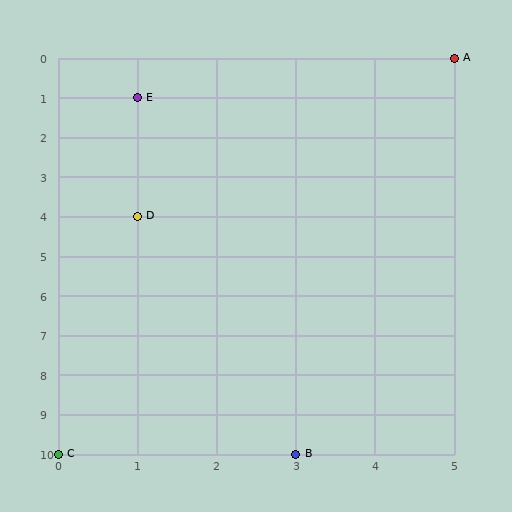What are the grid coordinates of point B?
Point B is at grid coordinates (3, 10).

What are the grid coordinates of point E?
Point E is at grid coordinates (1, 1).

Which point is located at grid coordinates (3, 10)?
Point B is at (3, 10).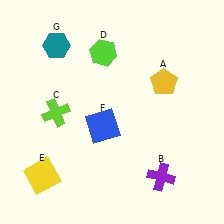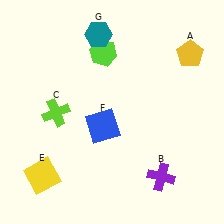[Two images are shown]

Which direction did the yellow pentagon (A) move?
The yellow pentagon (A) moved up.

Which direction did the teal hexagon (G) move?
The teal hexagon (G) moved right.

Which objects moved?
The objects that moved are: the yellow pentagon (A), the teal hexagon (G).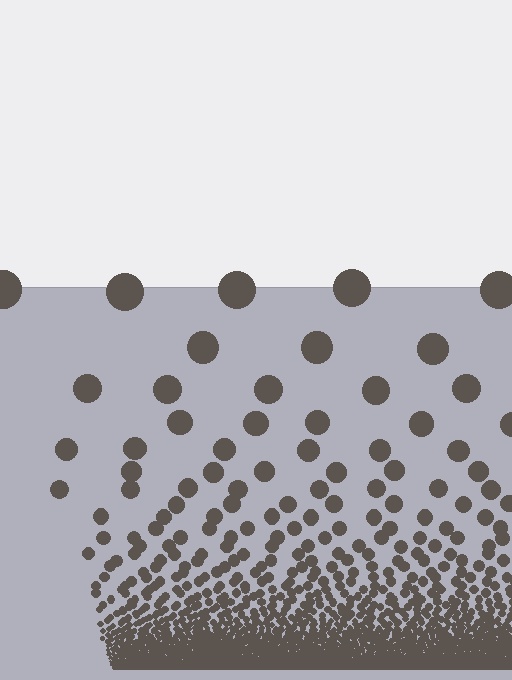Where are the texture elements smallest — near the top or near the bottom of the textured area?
Near the bottom.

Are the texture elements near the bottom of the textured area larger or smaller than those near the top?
Smaller. The gradient is inverted — elements near the bottom are smaller and denser.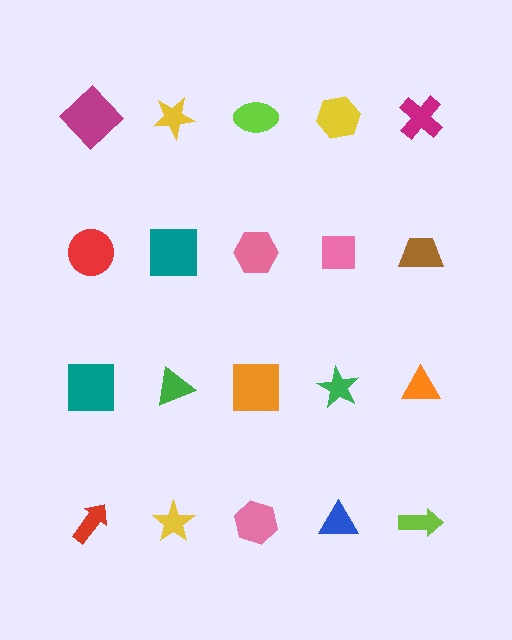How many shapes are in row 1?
5 shapes.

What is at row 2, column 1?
A red circle.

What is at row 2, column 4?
A pink square.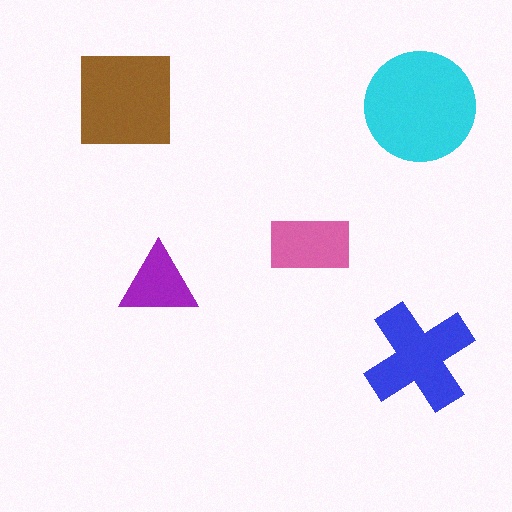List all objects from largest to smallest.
The cyan circle, the brown square, the blue cross, the pink rectangle, the purple triangle.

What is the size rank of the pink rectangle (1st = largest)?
4th.